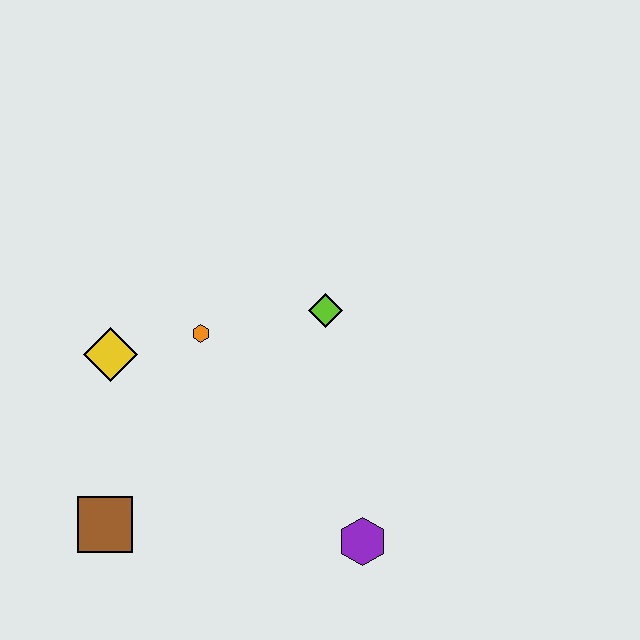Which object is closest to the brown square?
The yellow diamond is closest to the brown square.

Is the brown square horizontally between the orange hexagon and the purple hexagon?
No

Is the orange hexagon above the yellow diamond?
Yes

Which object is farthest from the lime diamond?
The brown square is farthest from the lime diamond.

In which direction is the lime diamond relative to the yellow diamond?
The lime diamond is to the right of the yellow diamond.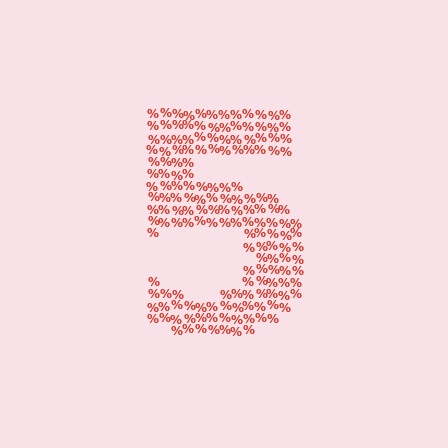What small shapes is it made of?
It is made of small percent signs.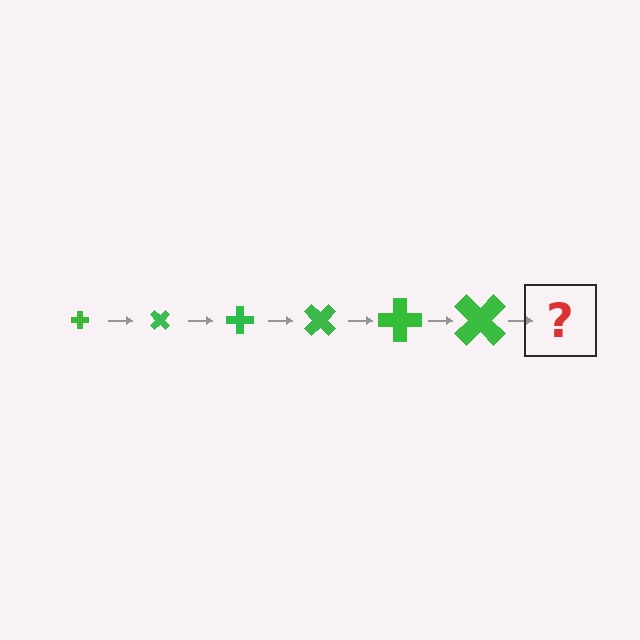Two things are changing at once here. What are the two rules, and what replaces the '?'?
The two rules are that the cross grows larger each step and it rotates 45 degrees each step. The '?' should be a cross, larger than the previous one and rotated 270 degrees from the start.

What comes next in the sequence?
The next element should be a cross, larger than the previous one and rotated 270 degrees from the start.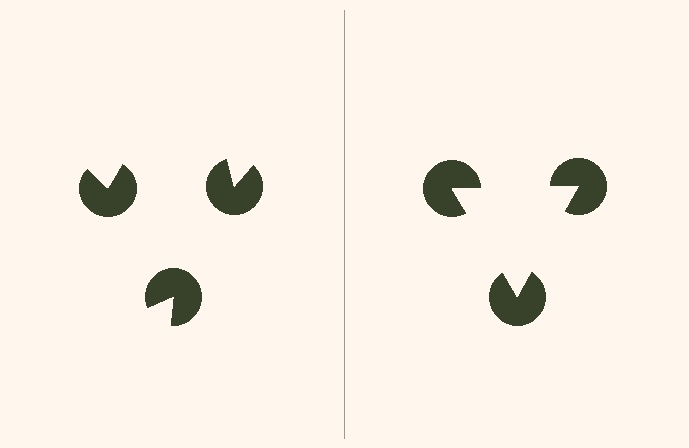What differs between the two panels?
The pac-man discs are positioned identically on both sides; only the wedge orientations differ. On the right they align to a triangle; on the left they are misaligned.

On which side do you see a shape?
An illusory triangle appears on the right side. On the left side the wedge cuts are rotated, so no coherent shape forms.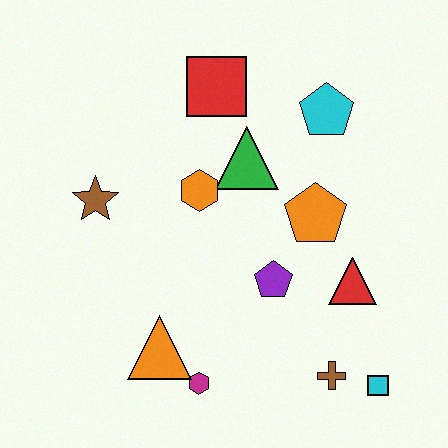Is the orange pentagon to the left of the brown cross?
Yes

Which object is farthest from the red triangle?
The brown star is farthest from the red triangle.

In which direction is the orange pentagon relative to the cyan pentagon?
The orange pentagon is below the cyan pentagon.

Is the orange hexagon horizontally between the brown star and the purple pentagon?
Yes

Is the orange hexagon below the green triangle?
Yes